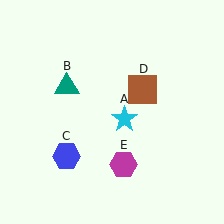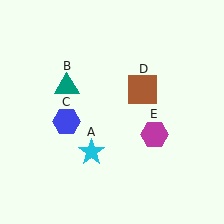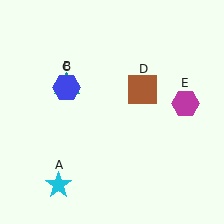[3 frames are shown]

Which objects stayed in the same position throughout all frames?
Teal triangle (object B) and brown square (object D) remained stationary.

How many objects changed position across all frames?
3 objects changed position: cyan star (object A), blue hexagon (object C), magenta hexagon (object E).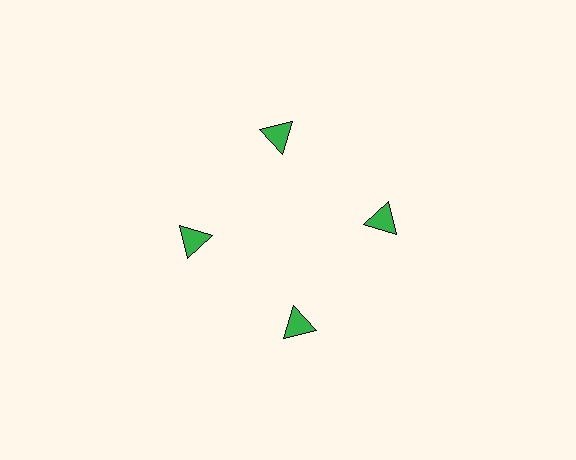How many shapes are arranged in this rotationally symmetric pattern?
There are 4 shapes, arranged in 4 groups of 1.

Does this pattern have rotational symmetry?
Yes, this pattern has 4-fold rotational symmetry. It looks the same after rotating 90 degrees around the center.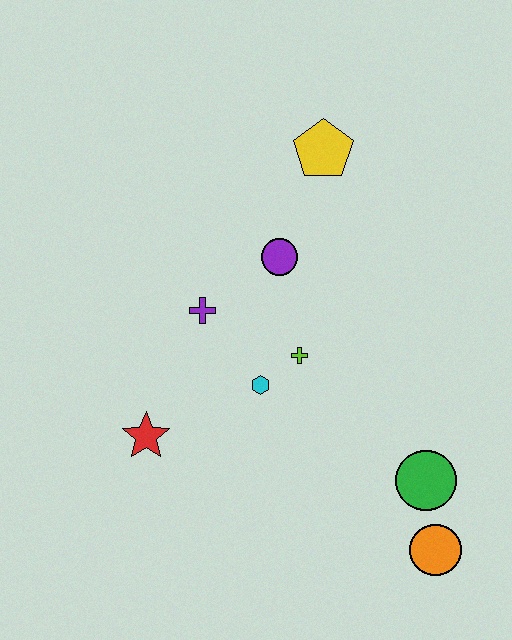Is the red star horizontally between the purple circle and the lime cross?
No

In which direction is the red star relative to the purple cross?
The red star is below the purple cross.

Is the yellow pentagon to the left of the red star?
No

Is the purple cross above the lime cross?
Yes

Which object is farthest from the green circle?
The yellow pentagon is farthest from the green circle.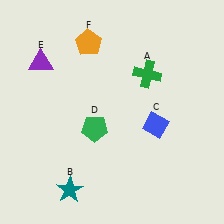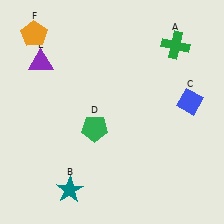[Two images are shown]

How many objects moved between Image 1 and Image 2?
3 objects moved between the two images.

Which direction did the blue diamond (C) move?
The blue diamond (C) moved right.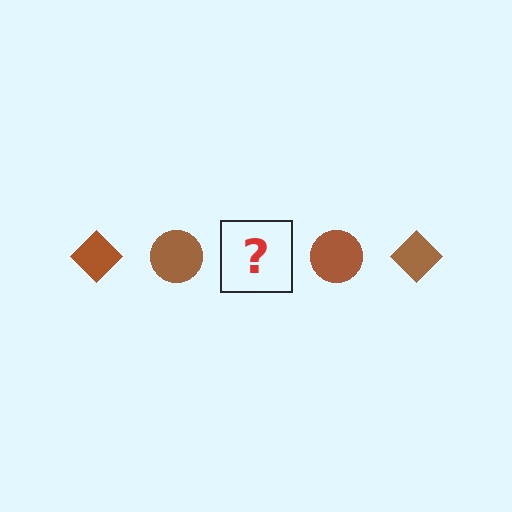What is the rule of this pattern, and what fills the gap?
The rule is that the pattern cycles through diamond, circle shapes in brown. The gap should be filled with a brown diamond.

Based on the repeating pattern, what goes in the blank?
The blank should be a brown diamond.